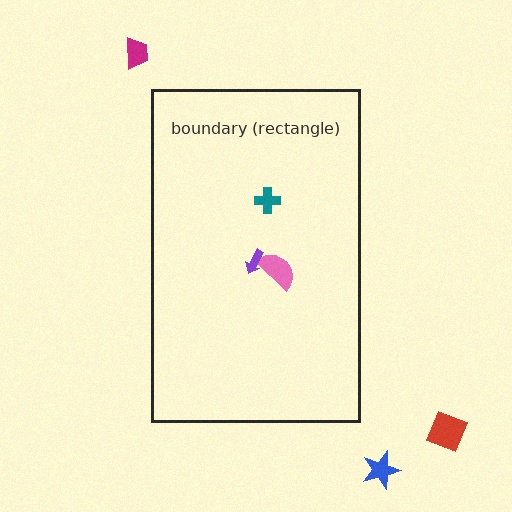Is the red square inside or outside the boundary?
Outside.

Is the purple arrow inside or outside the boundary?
Inside.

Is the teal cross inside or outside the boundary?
Inside.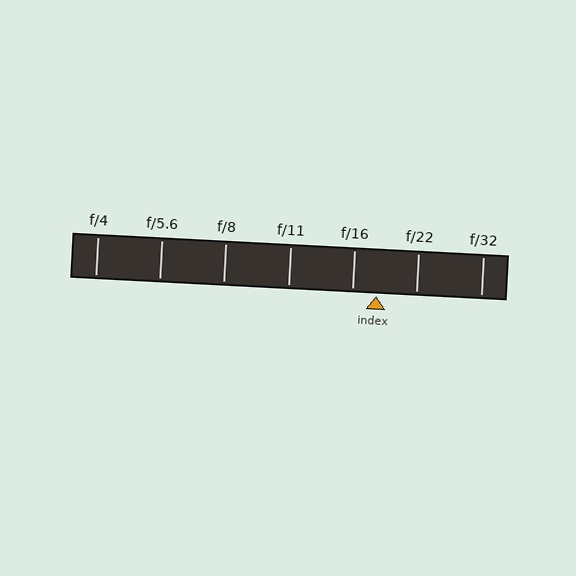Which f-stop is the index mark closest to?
The index mark is closest to f/16.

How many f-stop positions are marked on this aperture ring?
There are 7 f-stop positions marked.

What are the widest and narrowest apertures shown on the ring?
The widest aperture shown is f/4 and the narrowest is f/32.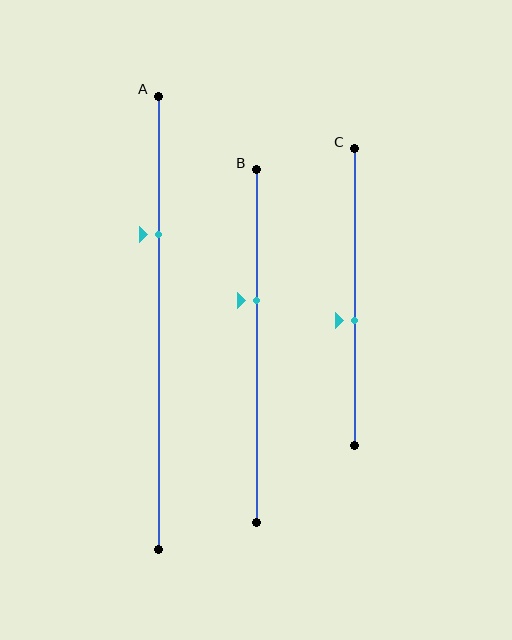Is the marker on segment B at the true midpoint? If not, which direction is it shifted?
No, the marker on segment B is shifted upward by about 13% of the segment length.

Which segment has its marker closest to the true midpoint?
Segment C has its marker closest to the true midpoint.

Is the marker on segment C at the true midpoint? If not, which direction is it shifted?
No, the marker on segment C is shifted downward by about 8% of the segment length.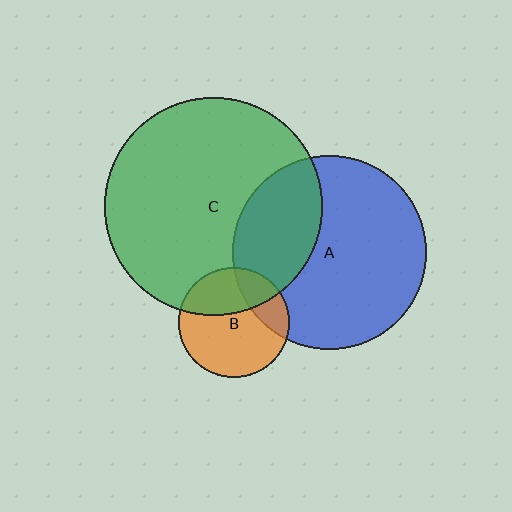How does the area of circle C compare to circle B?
Approximately 3.9 times.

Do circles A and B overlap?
Yes.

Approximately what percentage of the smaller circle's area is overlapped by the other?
Approximately 20%.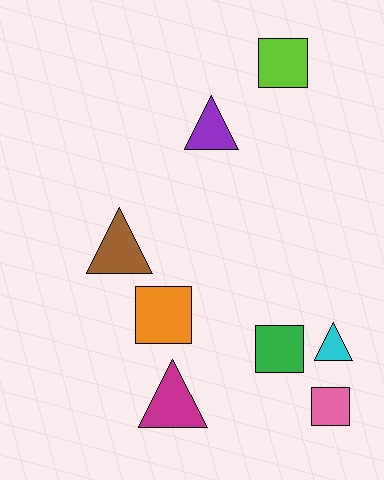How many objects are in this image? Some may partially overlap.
There are 8 objects.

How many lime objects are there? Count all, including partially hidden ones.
There is 1 lime object.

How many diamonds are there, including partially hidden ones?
There are no diamonds.